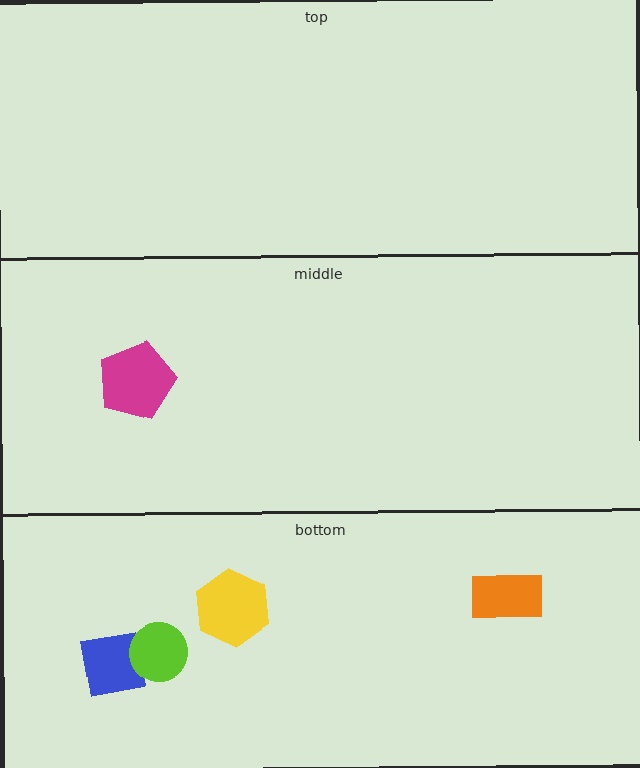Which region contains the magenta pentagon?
The middle region.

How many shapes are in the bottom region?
4.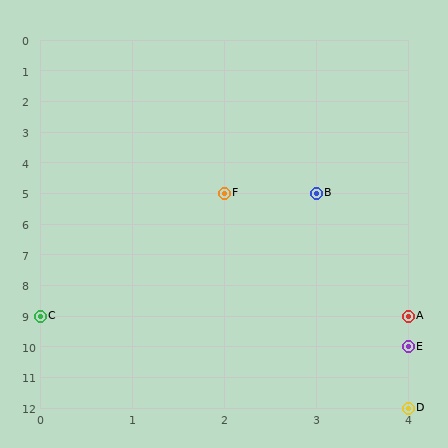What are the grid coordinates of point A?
Point A is at grid coordinates (4, 9).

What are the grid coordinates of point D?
Point D is at grid coordinates (4, 12).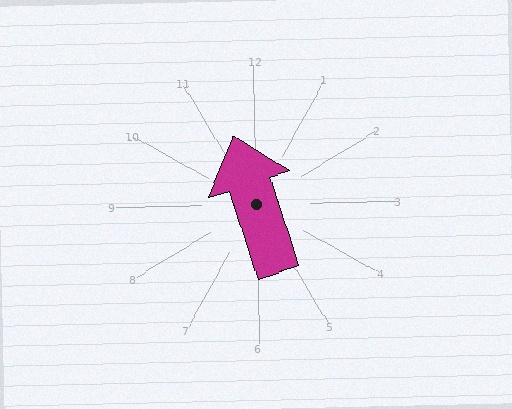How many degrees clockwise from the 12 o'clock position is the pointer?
Approximately 343 degrees.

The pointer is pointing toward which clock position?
Roughly 11 o'clock.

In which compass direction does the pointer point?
North.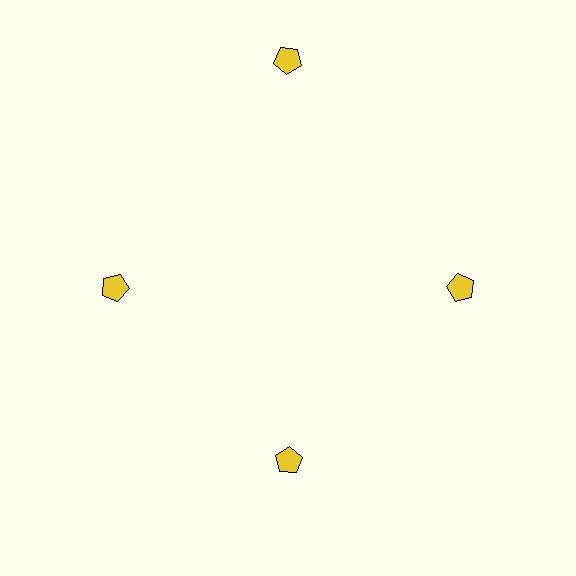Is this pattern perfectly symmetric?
No. The 4 yellow pentagons are arranged in a ring, but one element near the 12 o'clock position is pushed outward from the center, breaking the 4-fold rotational symmetry.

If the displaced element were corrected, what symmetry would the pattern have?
It would have 4-fold rotational symmetry — the pattern would map onto itself every 90 degrees.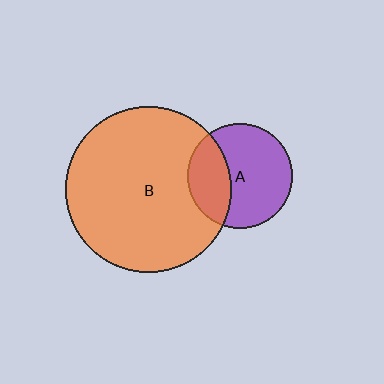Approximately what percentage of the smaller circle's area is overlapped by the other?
Approximately 35%.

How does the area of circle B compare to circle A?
Approximately 2.5 times.